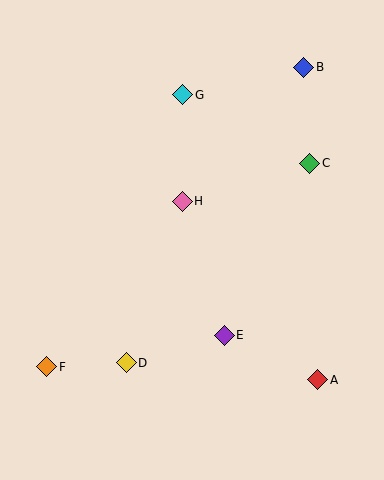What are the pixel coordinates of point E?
Point E is at (224, 335).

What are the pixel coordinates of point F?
Point F is at (46, 367).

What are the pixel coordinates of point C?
Point C is at (310, 163).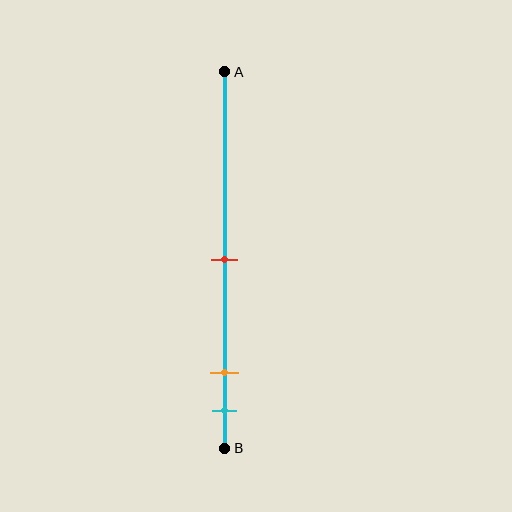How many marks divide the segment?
There are 3 marks dividing the segment.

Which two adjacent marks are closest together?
The orange and cyan marks are the closest adjacent pair.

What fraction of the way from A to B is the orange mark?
The orange mark is approximately 80% (0.8) of the way from A to B.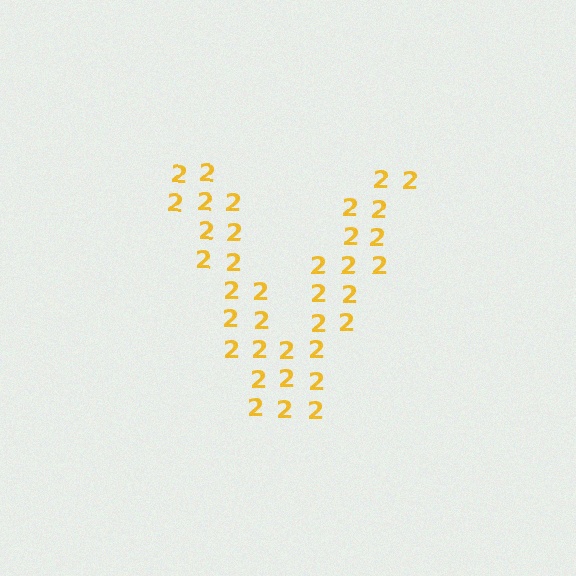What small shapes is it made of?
It is made of small digit 2's.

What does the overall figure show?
The overall figure shows the letter V.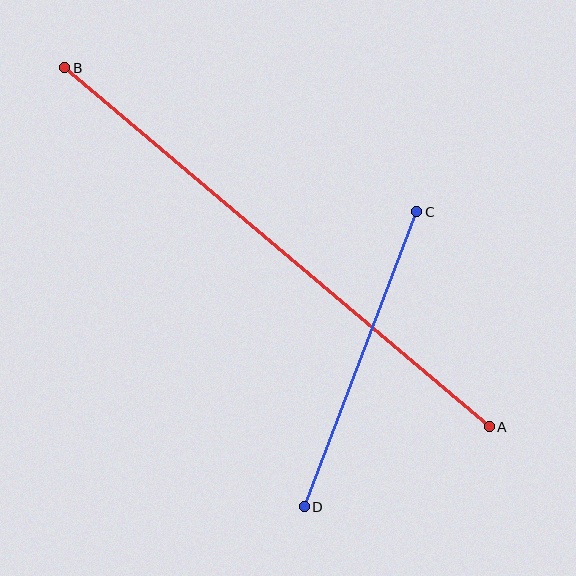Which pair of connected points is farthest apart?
Points A and B are farthest apart.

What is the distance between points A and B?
The distance is approximately 556 pixels.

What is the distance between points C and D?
The distance is approximately 316 pixels.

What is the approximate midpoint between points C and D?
The midpoint is at approximately (361, 359) pixels.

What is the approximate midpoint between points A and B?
The midpoint is at approximately (277, 247) pixels.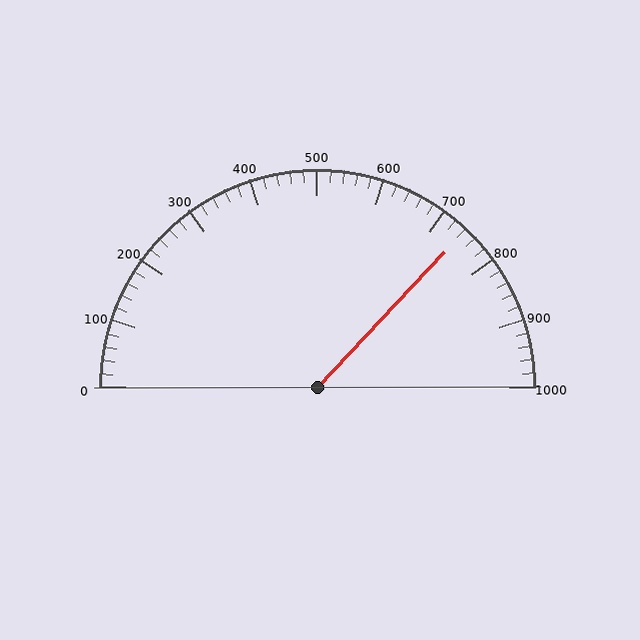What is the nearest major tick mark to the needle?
The nearest major tick mark is 700.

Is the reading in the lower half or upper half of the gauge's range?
The reading is in the upper half of the range (0 to 1000).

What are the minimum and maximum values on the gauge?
The gauge ranges from 0 to 1000.